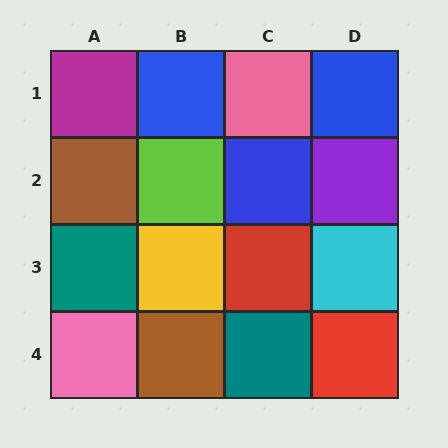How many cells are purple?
1 cell is purple.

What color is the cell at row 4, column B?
Brown.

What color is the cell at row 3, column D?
Cyan.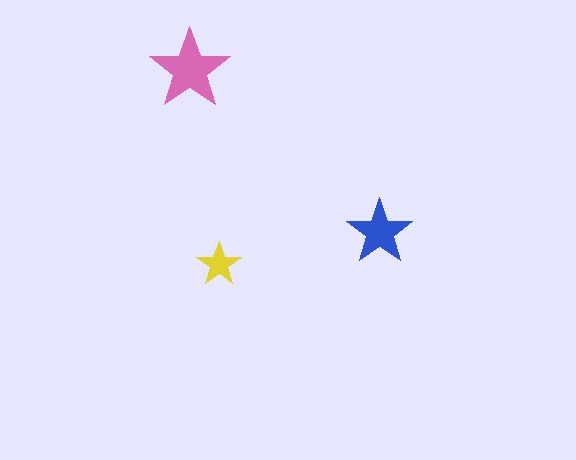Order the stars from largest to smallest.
the pink one, the blue one, the yellow one.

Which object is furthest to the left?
The pink star is leftmost.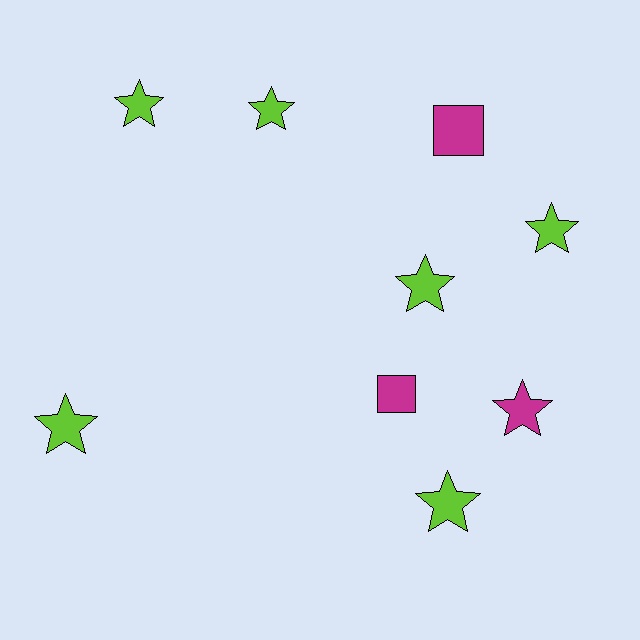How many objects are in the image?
There are 9 objects.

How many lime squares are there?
There are no lime squares.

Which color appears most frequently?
Lime, with 6 objects.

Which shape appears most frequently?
Star, with 7 objects.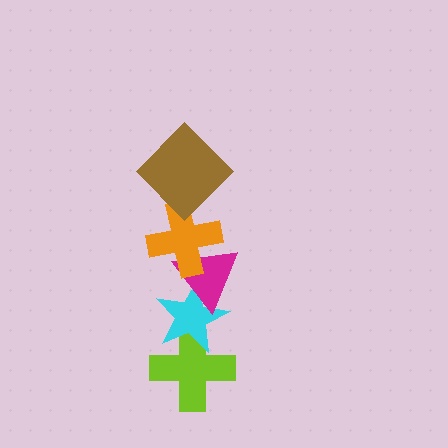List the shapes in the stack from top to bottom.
From top to bottom: the brown diamond, the orange cross, the magenta triangle, the cyan star, the lime cross.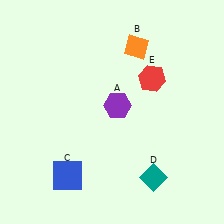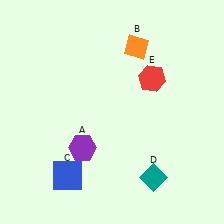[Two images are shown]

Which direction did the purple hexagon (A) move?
The purple hexagon (A) moved down.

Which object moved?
The purple hexagon (A) moved down.